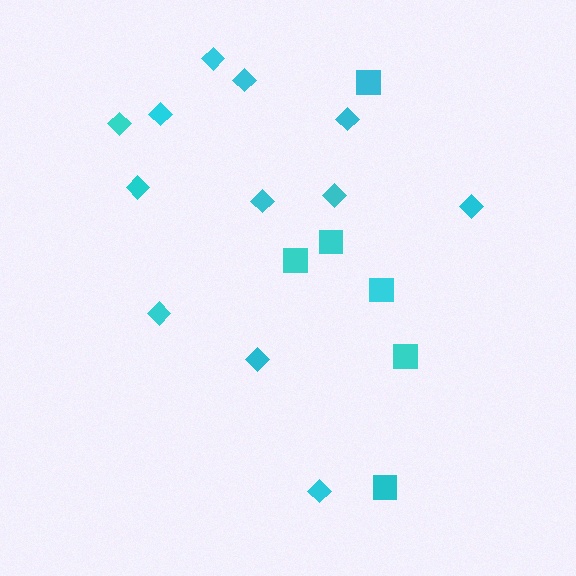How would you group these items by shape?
There are 2 groups: one group of squares (6) and one group of diamonds (12).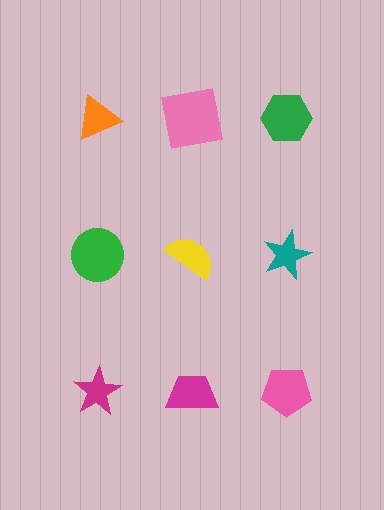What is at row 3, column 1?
A magenta star.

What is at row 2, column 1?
A green circle.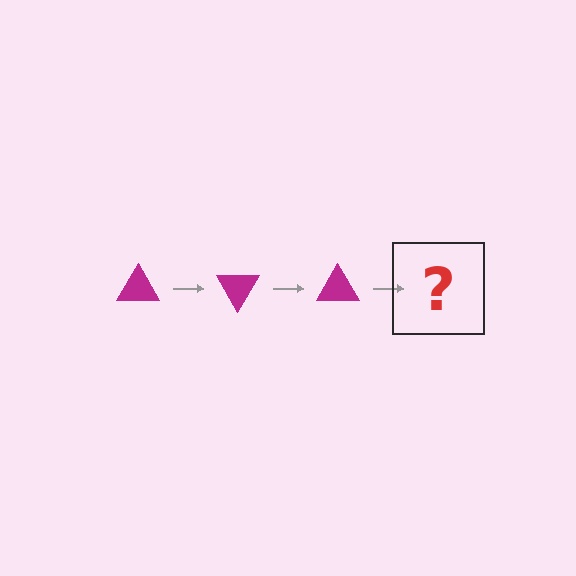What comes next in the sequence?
The next element should be a magenta triangle rotated 180 degrees.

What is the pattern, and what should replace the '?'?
The pattern is that the triangle rotates 60 degrees each step. The '?' should be a magenta triangle rotated 180 degrees.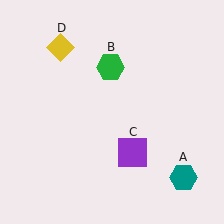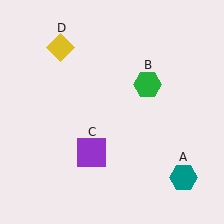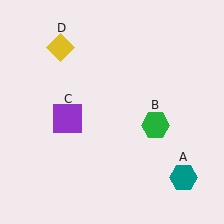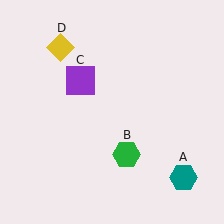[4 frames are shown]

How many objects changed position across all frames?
2 objects changed position: green hexagon (object B), purple square (object C).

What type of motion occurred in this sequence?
The green hexagon (object B), purple square (object C) rotated clockwise around the center of the scene.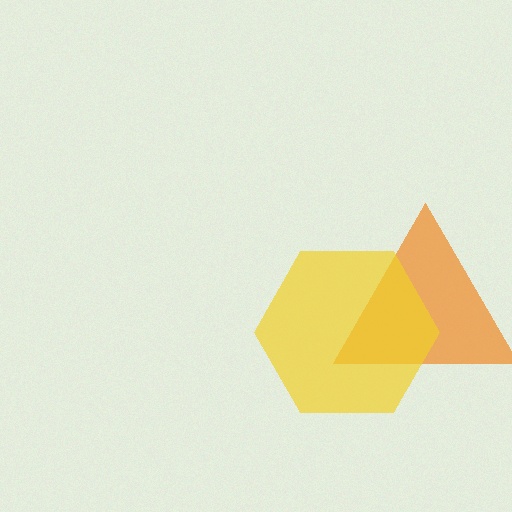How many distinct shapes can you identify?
There are 2 distinct shapes: an orange triangle, a yellow hexagon.